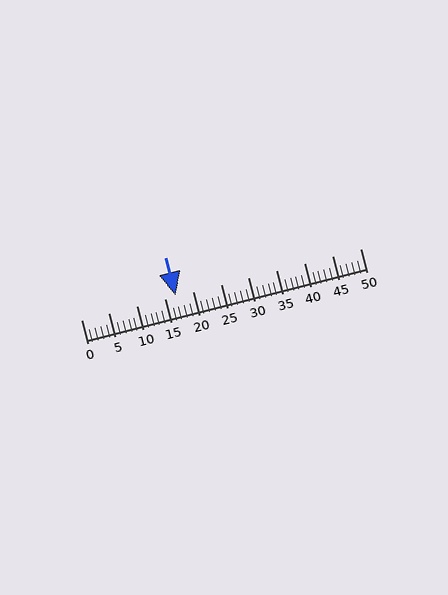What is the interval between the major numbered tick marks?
The major tick marks are spaced 5 units apart.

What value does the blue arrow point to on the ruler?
The blue arrow points to approximately 17.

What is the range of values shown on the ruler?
The ruler shows values from 0 to 50.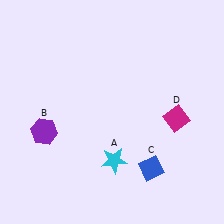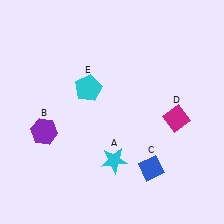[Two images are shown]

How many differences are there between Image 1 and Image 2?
There is 1 difference between the two images.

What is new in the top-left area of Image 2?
A cyan pentagon (E) was added in the top-left area of Image 2.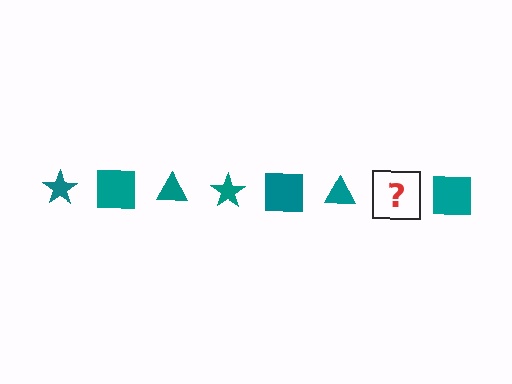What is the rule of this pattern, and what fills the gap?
The rule is that the pattern cycles through star, square, triangle shapes in teal. The gap should be filled with a teal star.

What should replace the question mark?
The question mark should be replaced with a teal star.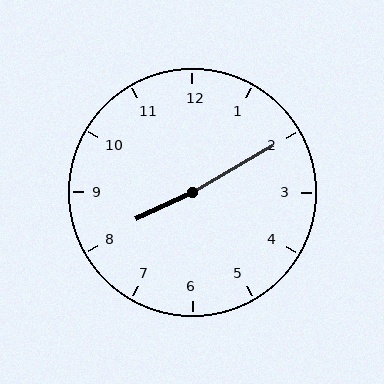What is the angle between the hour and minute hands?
Approximately 175 degrees.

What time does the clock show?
8:10.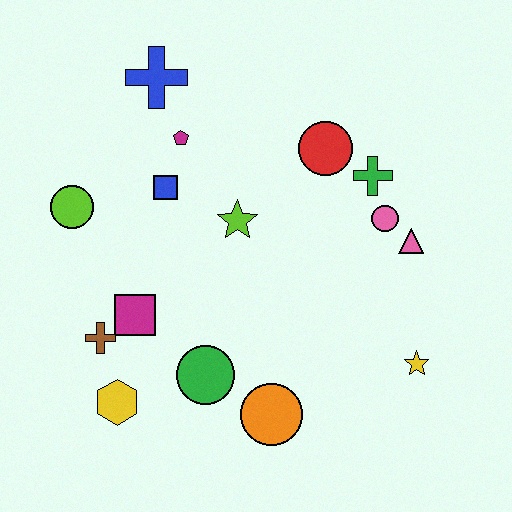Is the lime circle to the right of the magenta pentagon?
No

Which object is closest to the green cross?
The pink circle is closest to the green cross.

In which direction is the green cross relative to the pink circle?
The green cross is above the pink circle.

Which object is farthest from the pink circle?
The yellow hexagon is farthest from the pink circle.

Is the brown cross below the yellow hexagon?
No